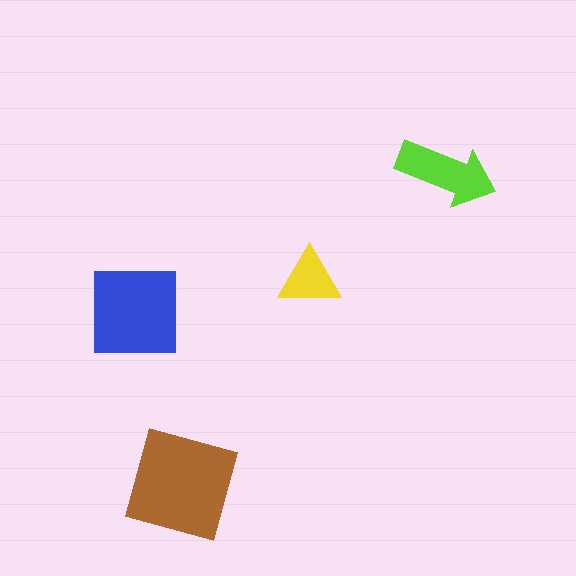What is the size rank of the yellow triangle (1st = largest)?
4th.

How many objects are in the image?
There are 4 objects in the image.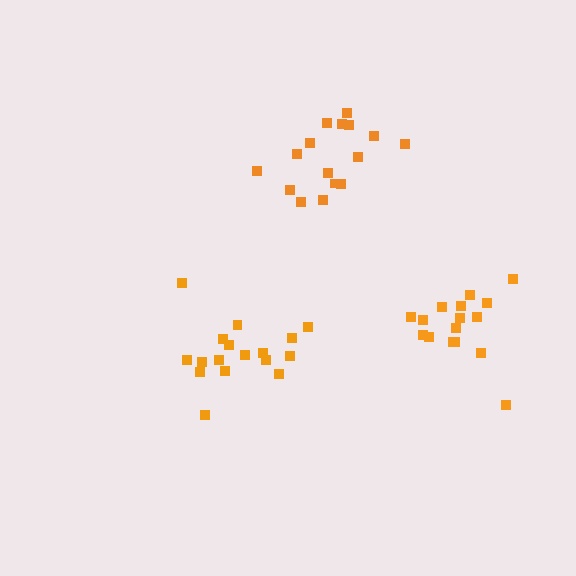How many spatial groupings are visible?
There are 3 spatial groupings.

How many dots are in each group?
Group 1: 17 dots, Group 2: 16 dots, Group 3: 17 dots (50 total).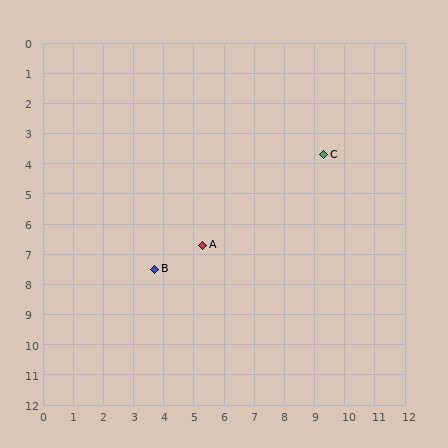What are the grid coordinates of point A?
Point A is at approximately (5.3, 6.7).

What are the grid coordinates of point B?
Point B is at approximately (3.7, 7.5).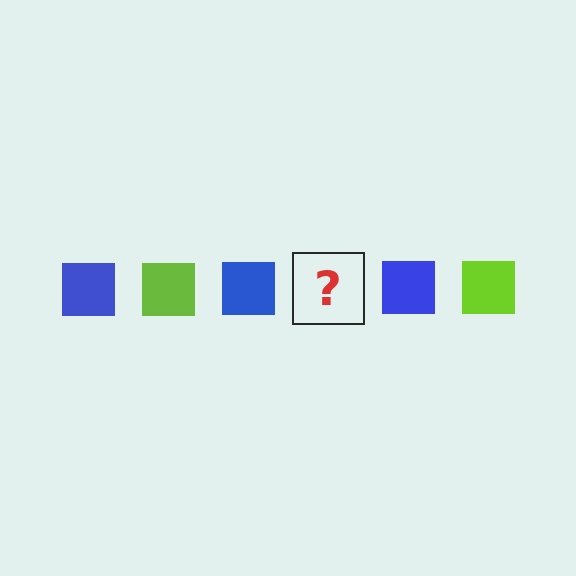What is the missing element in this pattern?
The missing element is a lime square.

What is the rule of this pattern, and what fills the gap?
The rule is that the pattern cycles through blue, lime squares. The gap should be filled with a lime square.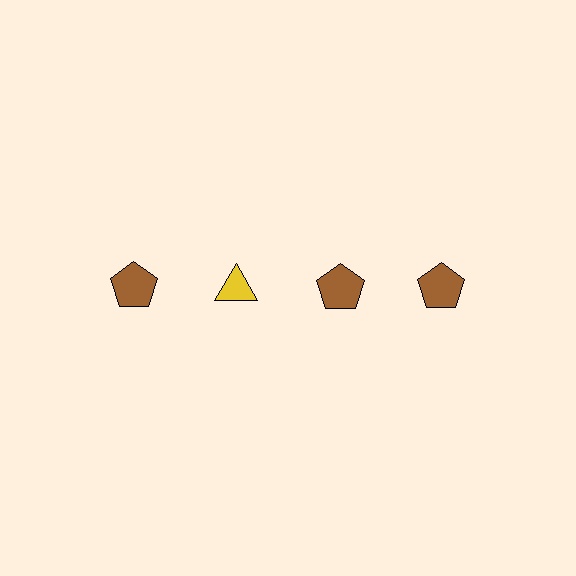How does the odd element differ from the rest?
It differs in both color (yellow instead of brown) and shape (triangle instead of pentagon).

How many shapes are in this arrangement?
There are 4 shapes arranged in a grid pattern.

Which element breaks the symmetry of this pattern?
The yellow triangle in the top row, second from left column breaks the symmetry. All other shapes are brown pentagons.